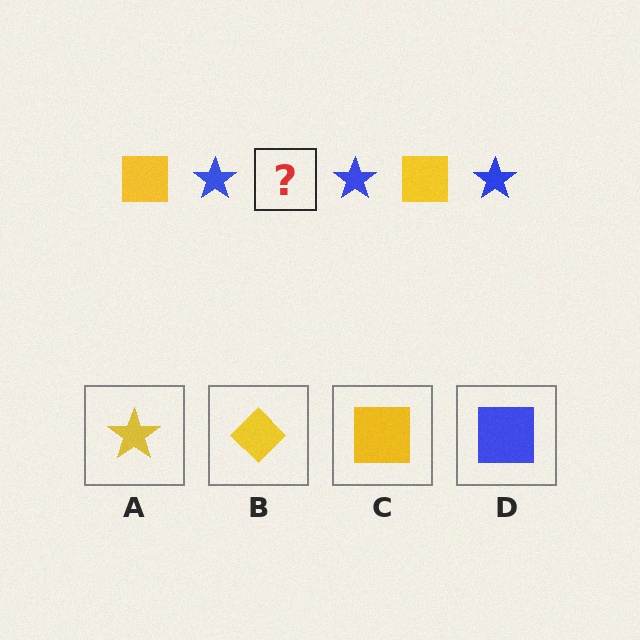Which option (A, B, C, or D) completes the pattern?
C.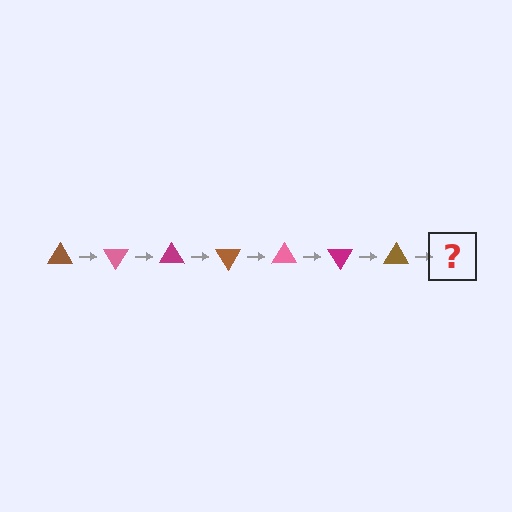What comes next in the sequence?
The next element should be a pink triangle, rotated 420 degrees from the start.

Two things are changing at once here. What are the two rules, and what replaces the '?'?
The two rules are that it rotates 60 degrees each step and the color cycles through brown, pink, and magenta. The '?' should be a pink triangle, rotated 420 degrees from the start.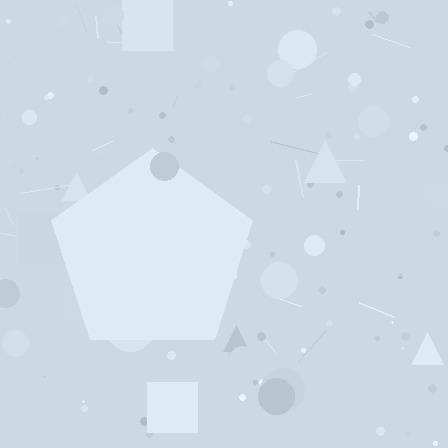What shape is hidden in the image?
A pentagon is hidden in the image.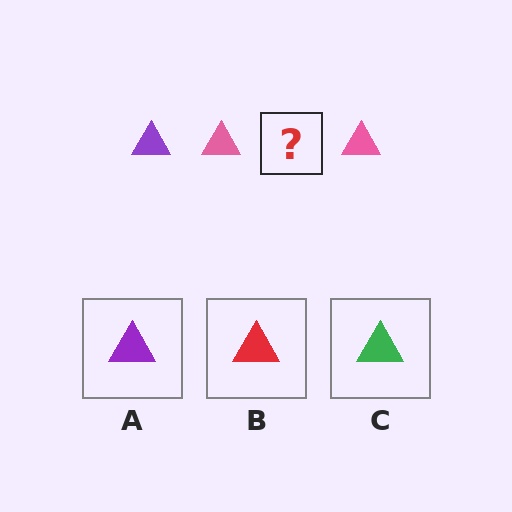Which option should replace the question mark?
Option A.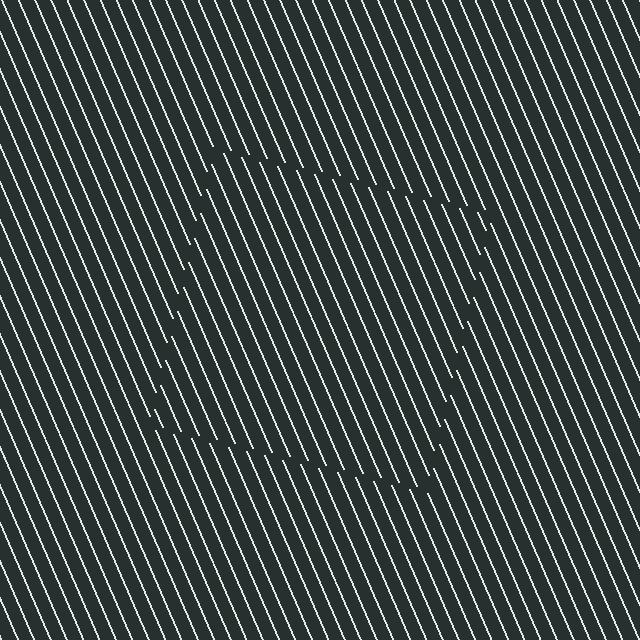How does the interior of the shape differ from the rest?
The interior of the shape contains the same grating, shifted by half a period — the contour is defined by the phase discontinuity where line-ends from the inner and outer gratings abut.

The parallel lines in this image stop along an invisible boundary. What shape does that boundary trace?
An illusory square. The interior of the shape contains the same grating, shifted by half a period — the contour is defined by the phase discontinuity where line-ends from the inner and outer gratings abut.